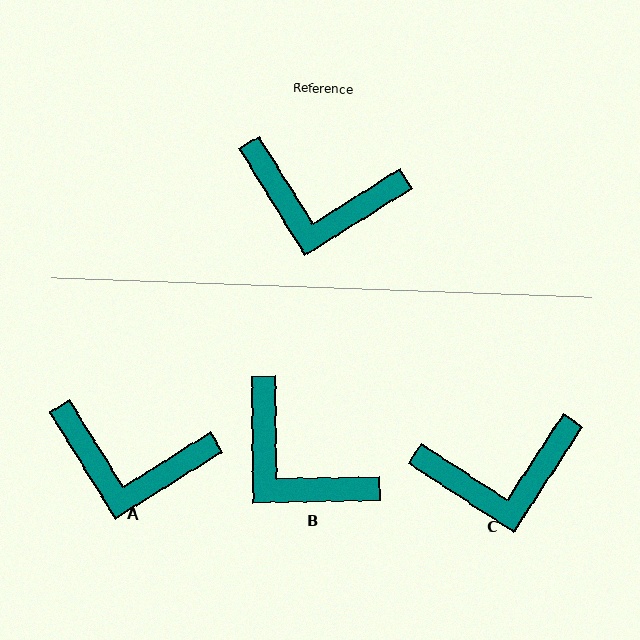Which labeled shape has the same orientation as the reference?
A.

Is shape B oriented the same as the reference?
No, it is off by about 31 degrees.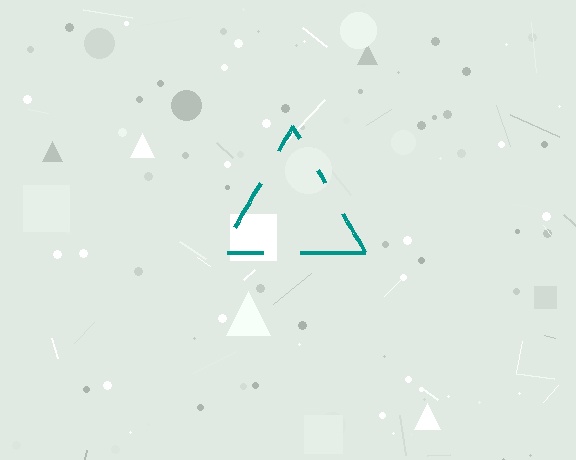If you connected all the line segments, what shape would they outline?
They would outline a triangle.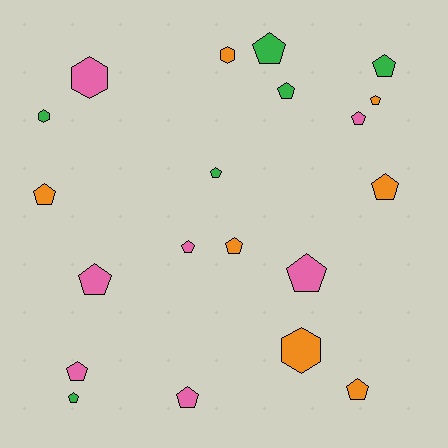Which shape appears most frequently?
Pentagon, with 16 objects.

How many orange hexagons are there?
There are 2 orange hexagons.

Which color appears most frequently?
Pink, with 7 objects.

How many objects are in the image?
There are 20 objects.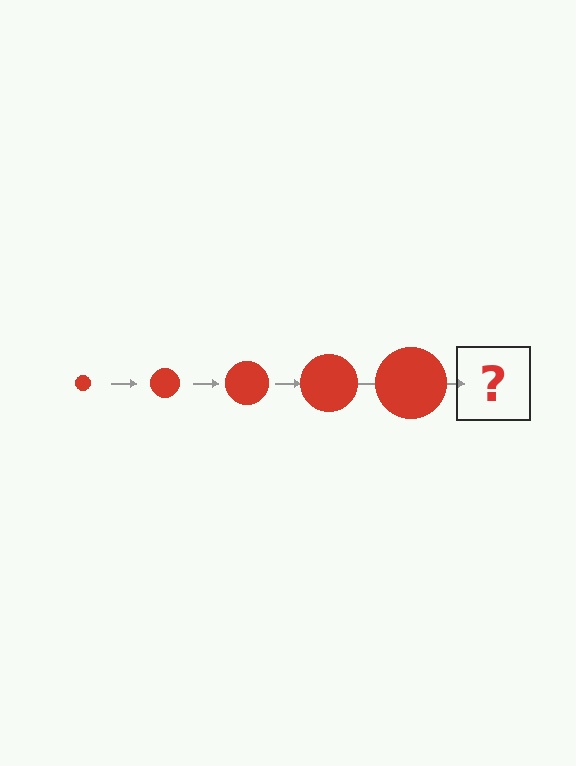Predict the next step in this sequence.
The next step is a red circle, larger than the previous one.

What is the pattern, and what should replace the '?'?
The pattern is that the circle gets progressively larger each step. The '?' should be a red circle, larger than the previous one.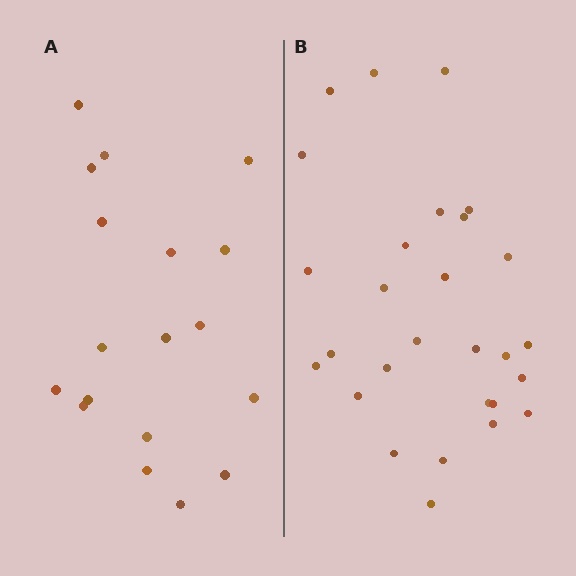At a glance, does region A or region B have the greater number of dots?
Region B (the right region) has more dots.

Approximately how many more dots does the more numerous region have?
Region B has roughly 10 or so more dots than region A.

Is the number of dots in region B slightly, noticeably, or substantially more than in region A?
Region B has substantially more. The ratio is roughly 1.6 to 1.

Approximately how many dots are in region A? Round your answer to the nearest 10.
About 20 dots. (The exact count is 18, which rounds to 20.)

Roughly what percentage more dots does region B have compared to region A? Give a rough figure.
About 55% more.